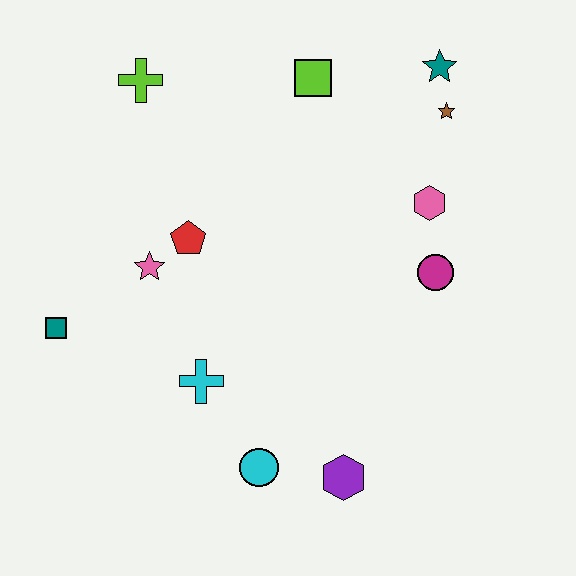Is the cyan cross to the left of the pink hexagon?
Yes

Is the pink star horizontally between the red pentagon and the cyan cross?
No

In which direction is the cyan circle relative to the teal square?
The cyan circle is to the right of the teal square.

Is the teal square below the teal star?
Yes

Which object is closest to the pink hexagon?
The magenta circle is closest to the pink hexagon.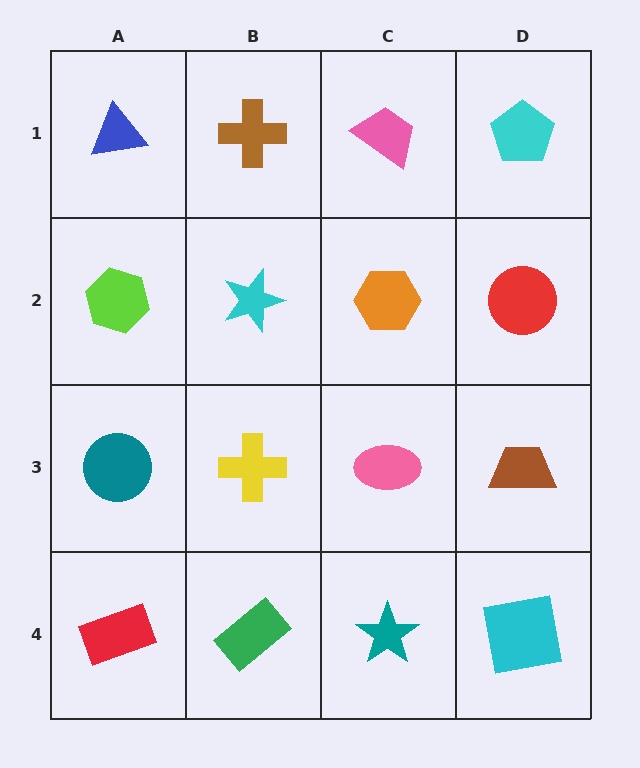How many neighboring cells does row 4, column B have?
3.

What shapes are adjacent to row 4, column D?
A brown trapezoid (row 3, column D), a teal star (row 4, column C).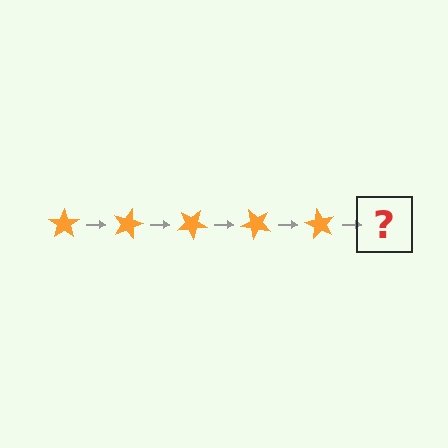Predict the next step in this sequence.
The next step is an orange star rotated 75 degrees.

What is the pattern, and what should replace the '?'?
The pattern is that the star rotates 15 degrees each step. The '?' should be an orange star rotated 75 degrees.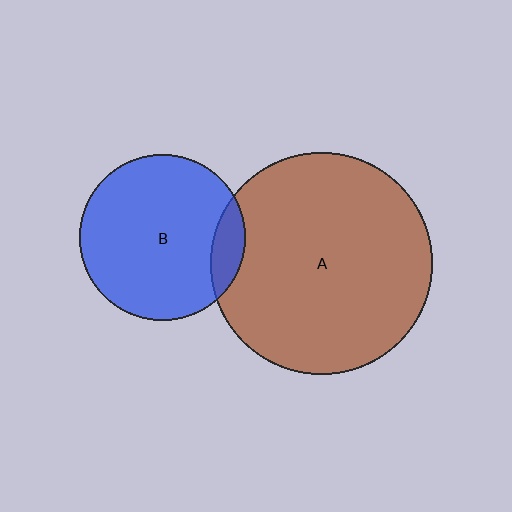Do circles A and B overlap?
Yes.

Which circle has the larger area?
Circle A (brown).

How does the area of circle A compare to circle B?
Approximately 1.8 times.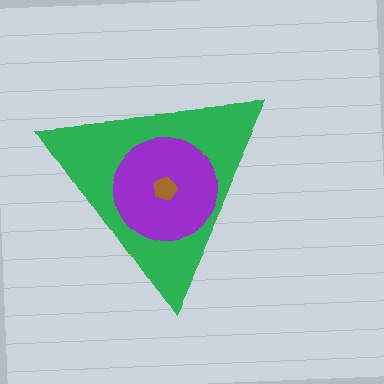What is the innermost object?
The brown pentagon.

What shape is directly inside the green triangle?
The purple circle.